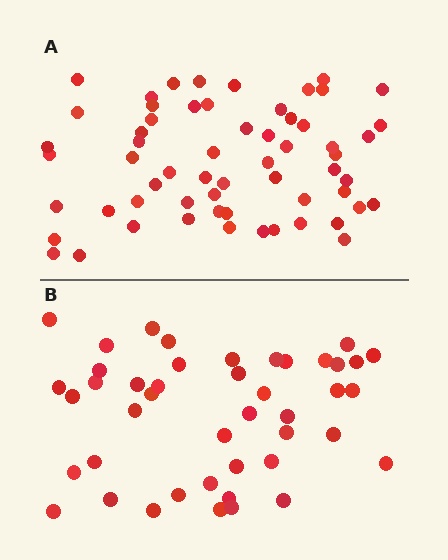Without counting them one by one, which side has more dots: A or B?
Region A (the top region) has more dots.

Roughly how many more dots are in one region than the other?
Region A has approximately 15 more dots than region B.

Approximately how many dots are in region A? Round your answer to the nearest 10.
About 60 dots.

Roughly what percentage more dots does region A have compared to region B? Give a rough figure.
About 35% more.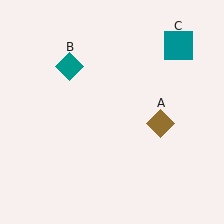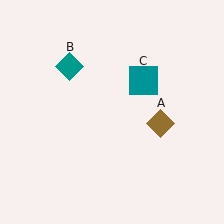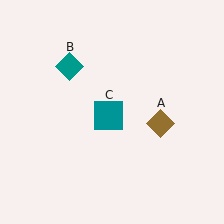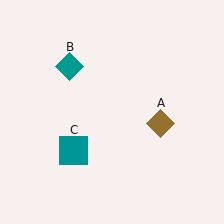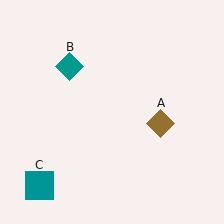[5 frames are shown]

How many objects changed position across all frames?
1 object changed position: teal square (object C).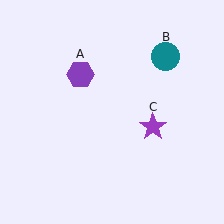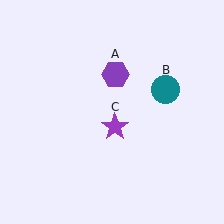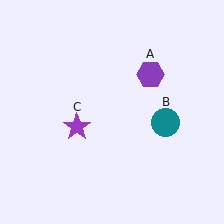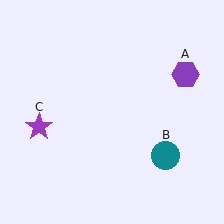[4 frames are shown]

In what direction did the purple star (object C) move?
The purple star (object C) moved left.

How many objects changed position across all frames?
3 objects changed position: purple hexagon (object A), teal circle (object B), purple star (object C).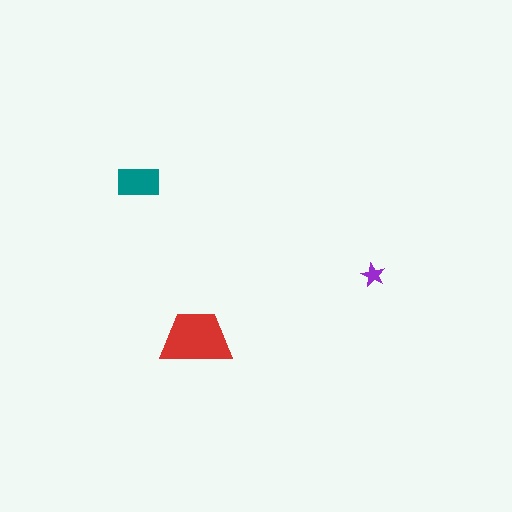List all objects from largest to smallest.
The red trapezoid, the teal rectangle, the purple star.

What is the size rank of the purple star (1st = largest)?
3rd.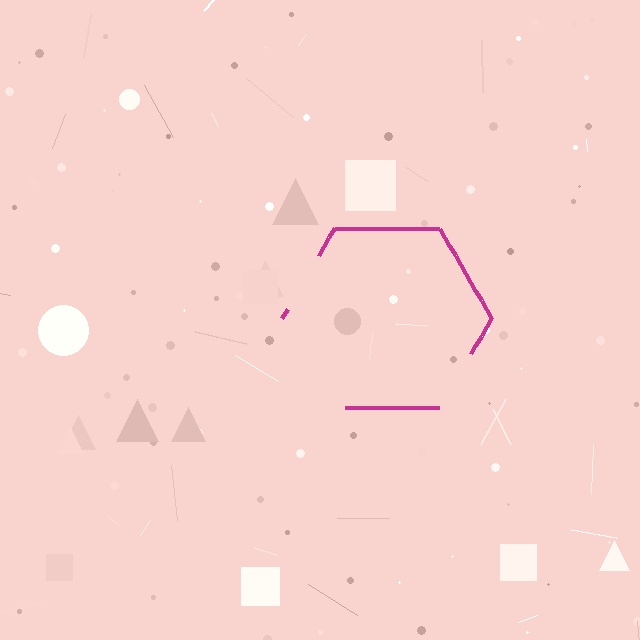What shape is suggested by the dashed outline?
The dashed outline suggests a hexagon.